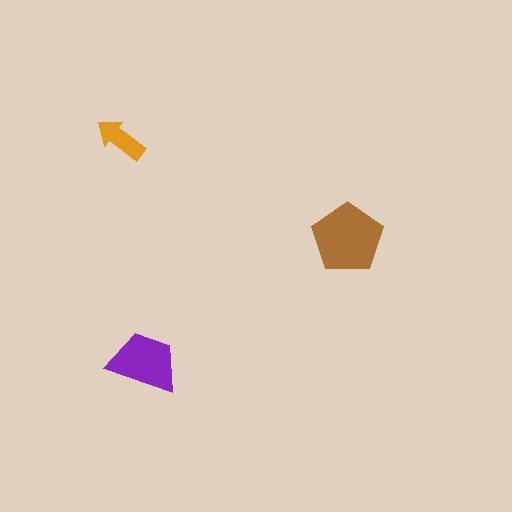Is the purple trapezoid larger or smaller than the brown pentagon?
Smaller.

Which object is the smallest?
The orange arrow.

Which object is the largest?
The brown pentagon.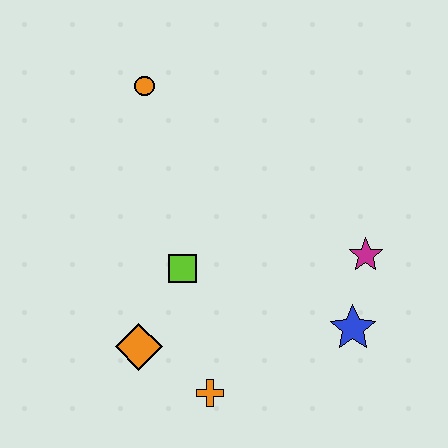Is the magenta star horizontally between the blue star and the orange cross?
No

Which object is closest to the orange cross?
The orange diamond is closest to the orange cross.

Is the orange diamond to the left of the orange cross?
Yes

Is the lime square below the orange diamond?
No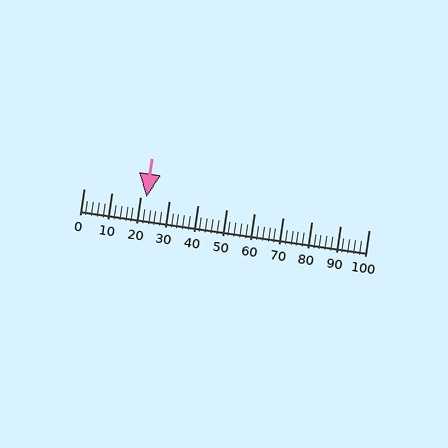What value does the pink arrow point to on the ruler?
The pink arrow points to approximately 22.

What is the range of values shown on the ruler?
The ruler shows values from 0 to 100.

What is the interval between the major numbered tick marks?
The major tick marks are spaced 10 units apart.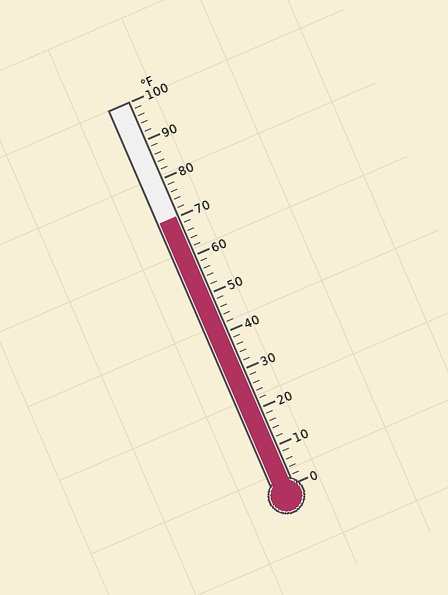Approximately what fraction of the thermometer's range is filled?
The thermometer is filled to approximately 70% of its range.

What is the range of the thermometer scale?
The thermometer scale ranges from 0°F to 100°F.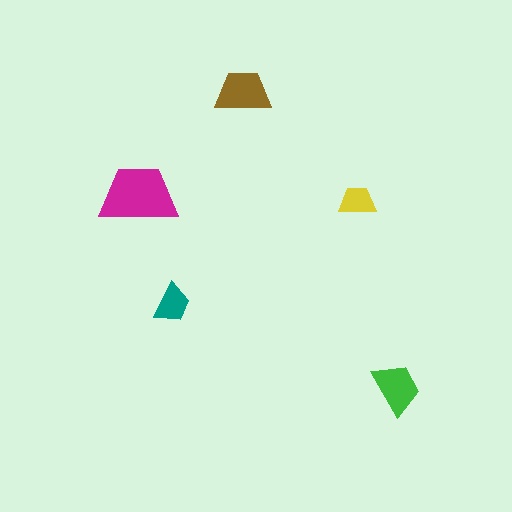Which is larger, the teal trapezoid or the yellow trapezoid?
The teal one.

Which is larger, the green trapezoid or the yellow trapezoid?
The green one.